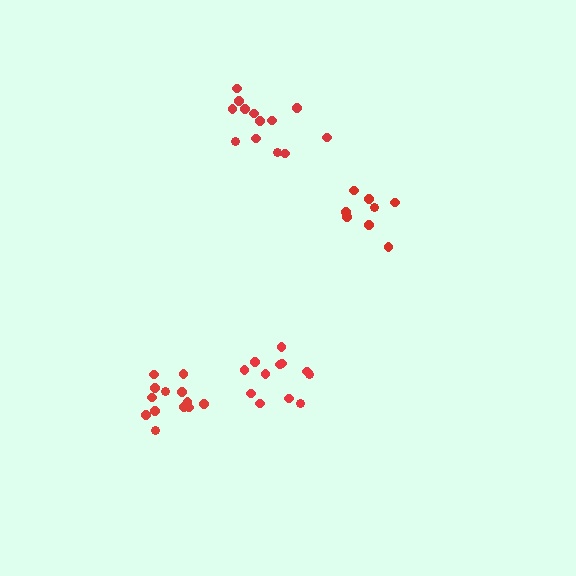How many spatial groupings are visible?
There are 4 spatial groupings.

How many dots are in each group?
Group 1: 13 dots, Group 2: 13 dots, Group 3: 12 dots, Group 4: 8 dots (46 total).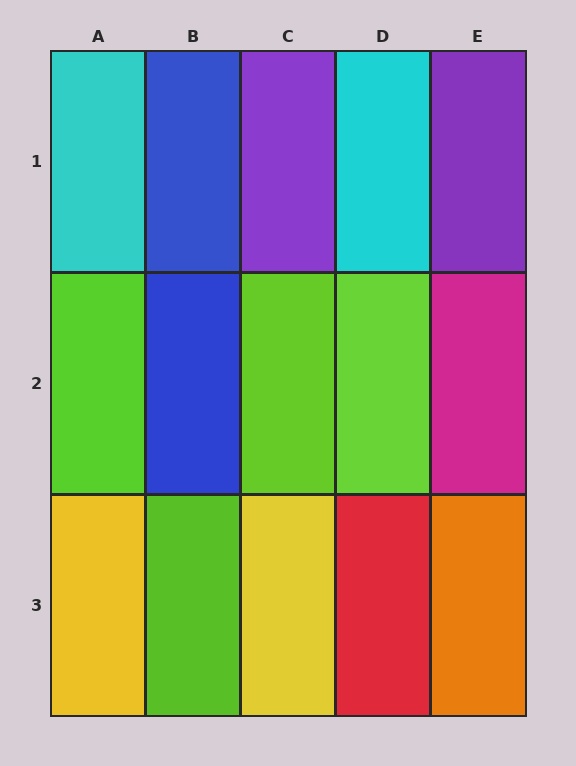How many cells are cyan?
2 cells are cyan.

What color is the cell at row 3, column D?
Red.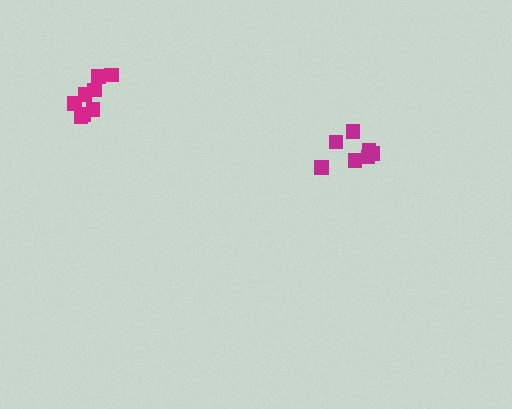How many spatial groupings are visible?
There are 2 spatial groupings.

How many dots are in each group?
Group 1: 7 dots, Group 2: 9 dots (16 total).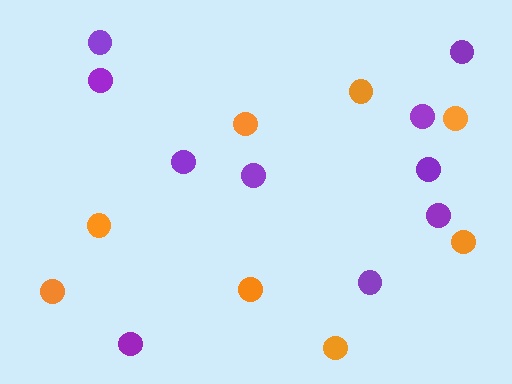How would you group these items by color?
There are 2 groups: one group of purple circles (10) and one group of orange circles (8).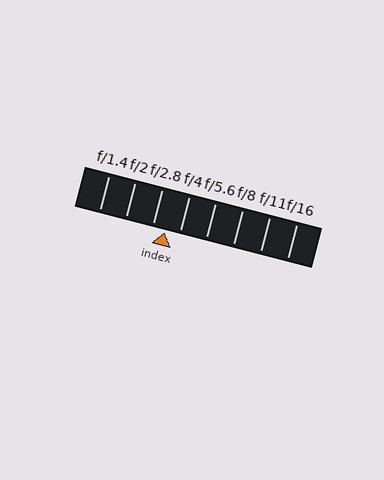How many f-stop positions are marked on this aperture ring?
There are 8 f-stop positions marked.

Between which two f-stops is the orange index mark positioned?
The index mark is between f/2.8 and f/4.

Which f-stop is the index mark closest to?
The index mark is closest to f/2.8.